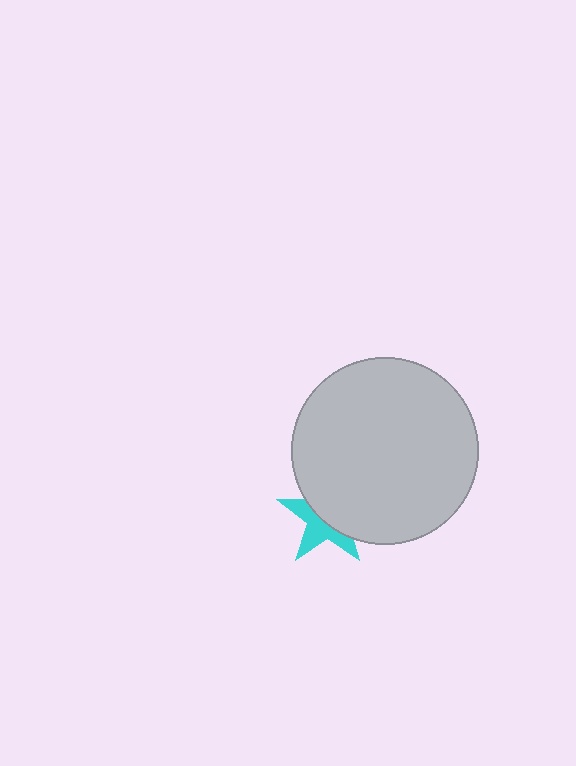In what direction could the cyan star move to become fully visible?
The cyan star could move toward the lower-left. That would shift it out from behind the light gray circle entirely.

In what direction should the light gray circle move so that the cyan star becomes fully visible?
The light gray circle should move toward the upper-right. That is the shortest direction to clear the overlap and leave the cyan star fully visible.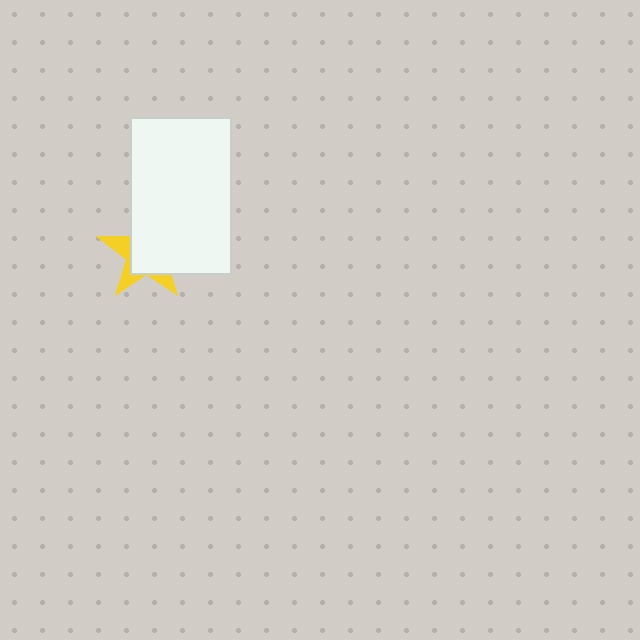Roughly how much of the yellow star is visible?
A small part of it is visible (roughly 31%).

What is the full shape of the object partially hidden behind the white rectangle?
The partially hidden object is a yellow star.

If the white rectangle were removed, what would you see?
You would see the complete yellow star.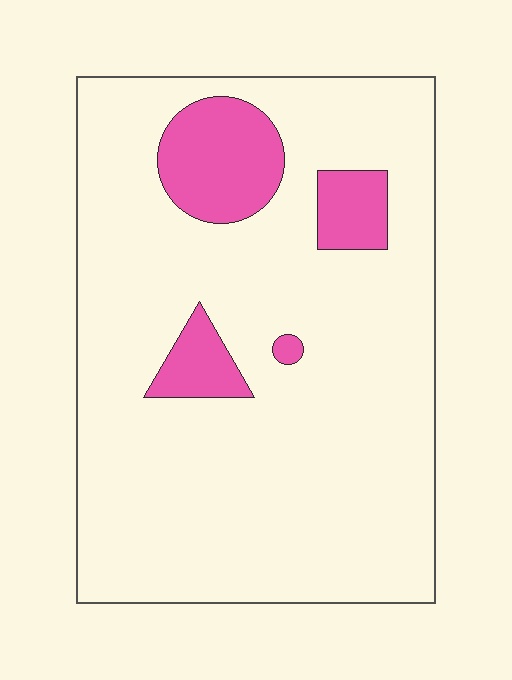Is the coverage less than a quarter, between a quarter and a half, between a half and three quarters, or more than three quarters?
Less than a quarter.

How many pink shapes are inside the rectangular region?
4.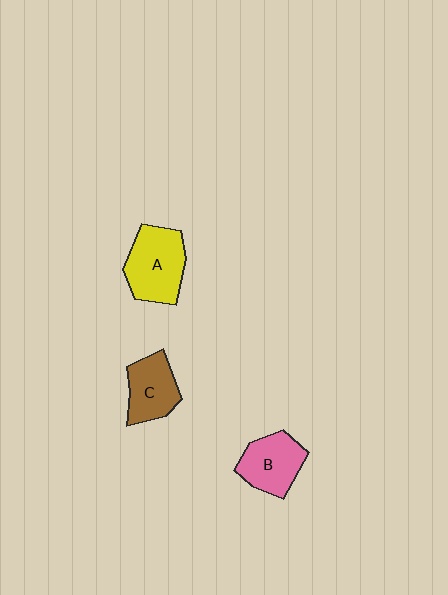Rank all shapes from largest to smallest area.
From largest to smallest: A (yellow), B (pink), C (brown).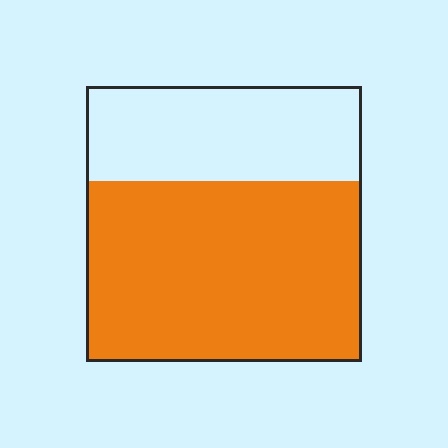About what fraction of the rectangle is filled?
About two thirds (2/3).